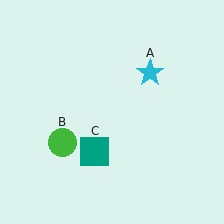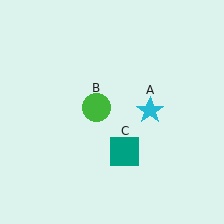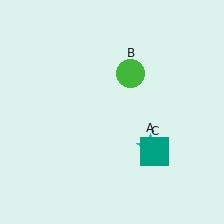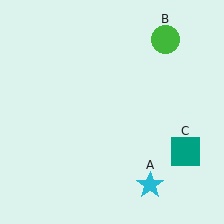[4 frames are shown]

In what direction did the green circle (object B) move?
The green circle (object B) moved up and to the right.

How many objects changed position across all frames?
3 objects changed position: cyan star (object A), green circle (object B), teal square (object C).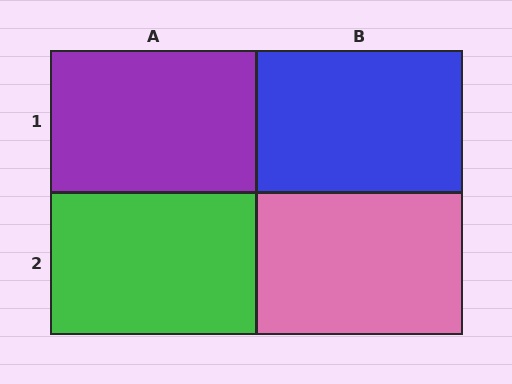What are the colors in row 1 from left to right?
Purple, blue.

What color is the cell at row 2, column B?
Pink.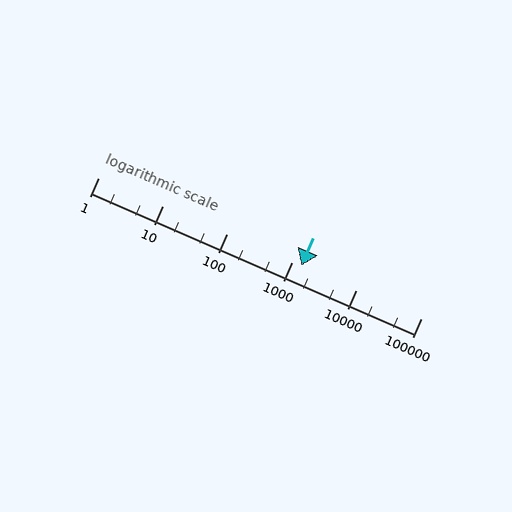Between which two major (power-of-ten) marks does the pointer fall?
The pointer is between 1000 and 10000.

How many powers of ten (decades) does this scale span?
The scale spans 5 decades, from 1 to 100000.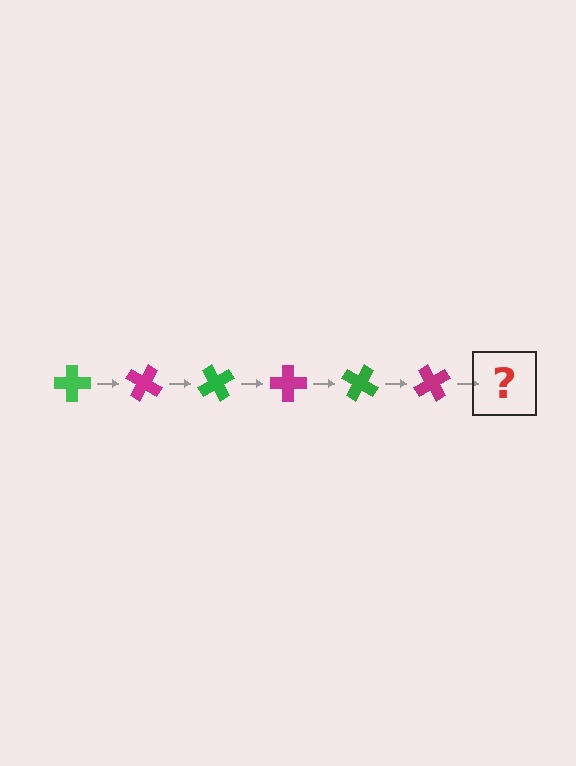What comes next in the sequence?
The next element should be a green cross, rotated 180 degrees from the start.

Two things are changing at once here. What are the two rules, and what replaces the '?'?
The two rules are that it rotates 30 degrees each step and the color cycles through green and magenta. The '?' should be a green cross, rotated 180 degrees from the start.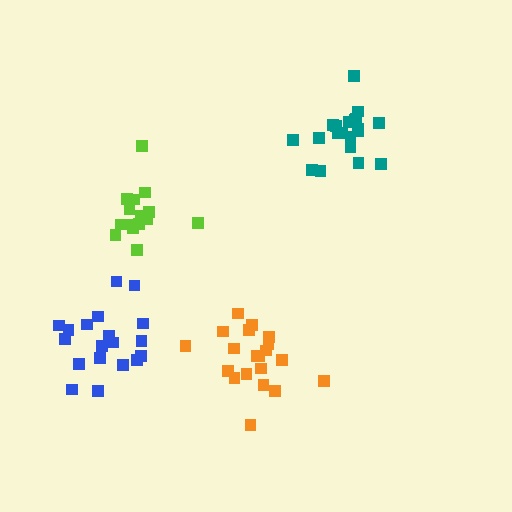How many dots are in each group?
Group 1: 20 dots, Group 2: 20 dots, Group 3: 15 dots, Group 4: 19 dots (74 total).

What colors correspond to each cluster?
The clusters are colored: orange, teal, lime, blue.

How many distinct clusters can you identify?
There are 4 distinct clusters.